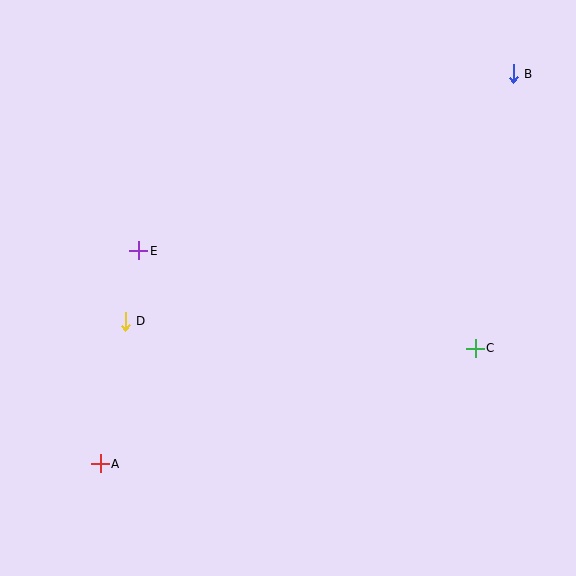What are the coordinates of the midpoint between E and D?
The midpoint between E and D is at (132, 286).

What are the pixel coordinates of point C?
Point C is at (475, 348).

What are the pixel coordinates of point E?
Point E is at (139, 251).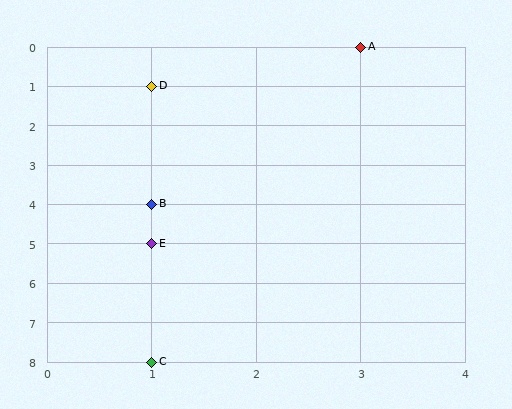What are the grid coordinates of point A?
Point A is at grid coordinates (3, 0).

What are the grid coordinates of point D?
Point D is at grid coordinates (1, 1).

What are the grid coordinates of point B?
Point B is at grid coordinates (1, 4).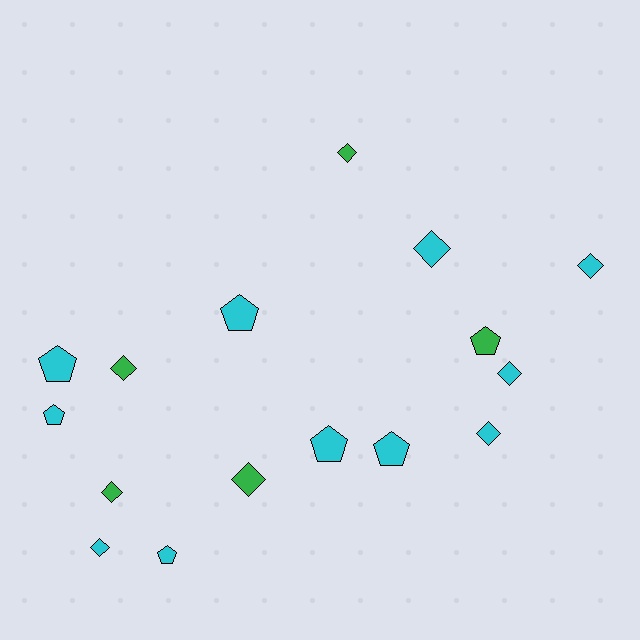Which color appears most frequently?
Cyan, with 11 objects.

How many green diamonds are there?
There are 4 green diamonds.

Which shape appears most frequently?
Diamond, with 9 objects.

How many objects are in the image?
There are 16 objects.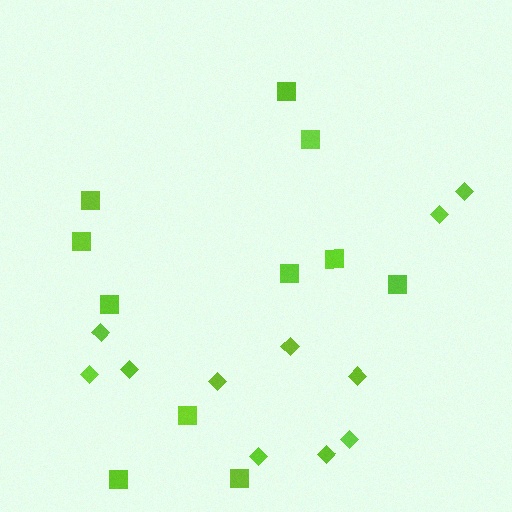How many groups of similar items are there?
There are 2 groups: one group of diamonds (11) and one group of squares (11).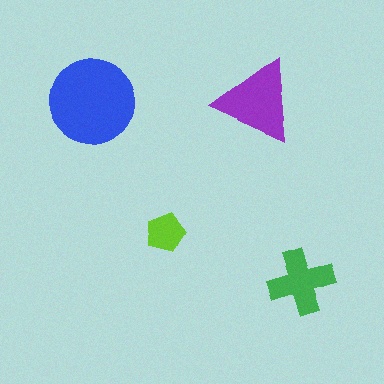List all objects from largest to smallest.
The blue circle, the purple triangle, the green cross, the lime pentagon.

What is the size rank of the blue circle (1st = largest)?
1st.